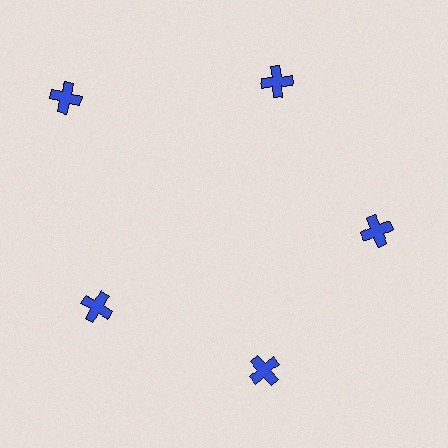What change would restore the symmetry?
The symmetry would be restored by moving it inward, back onto the ring so that all 5 crosses sit at equal angles and equal distance from the center.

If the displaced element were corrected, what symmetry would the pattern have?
It would have 5-fold rotational symmetry — the pattern would map onto itself every 72 degrees.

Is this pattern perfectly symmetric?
No. The 5 blue crosses are arranged in a ring, but one element near the 10 o'clock position is pushed outward from the center, breaking the 5-fold rotational symmetry.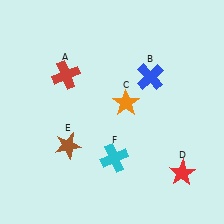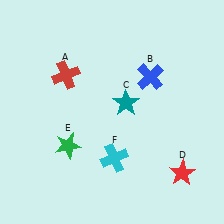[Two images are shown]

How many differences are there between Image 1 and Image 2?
There are 2 differences between the two images.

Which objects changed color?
C changed from orange to teal. E changed from brown to green.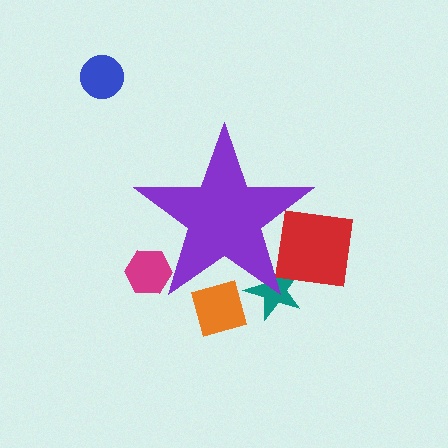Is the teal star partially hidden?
Yes, the teal star is partially hidden behind the purple star.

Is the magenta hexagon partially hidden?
Yes, the magenta hexagon is partially hidden behind the purple star.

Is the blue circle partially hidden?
No, the blue circle is fully visible.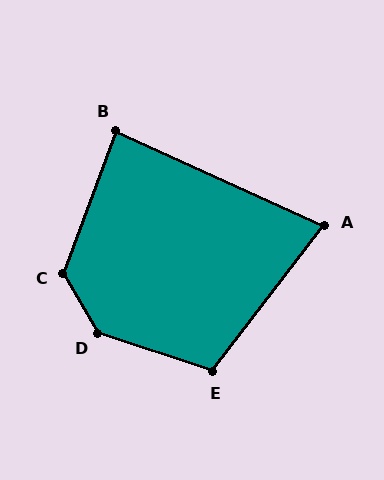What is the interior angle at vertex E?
Approximately 109 degrees (obtuse).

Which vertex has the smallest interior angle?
A, at approximately 77 degrees.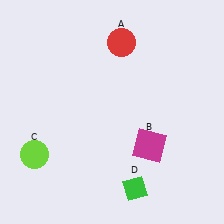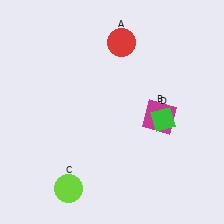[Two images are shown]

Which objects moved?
The objects that moved are: the magenta square (B), the lime circle (C), the green diamond (D).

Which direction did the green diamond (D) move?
The green diamond (D) moved up.